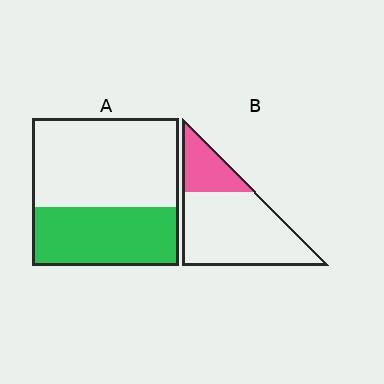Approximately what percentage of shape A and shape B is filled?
A is approximately 40% and B is approximately 25%.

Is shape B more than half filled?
No.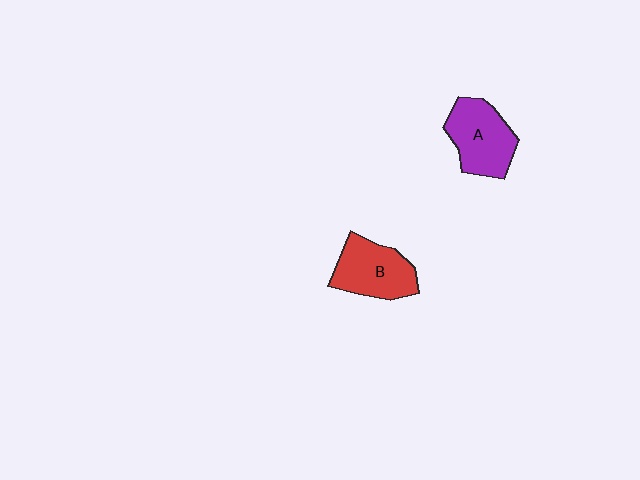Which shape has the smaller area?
Shape B (red).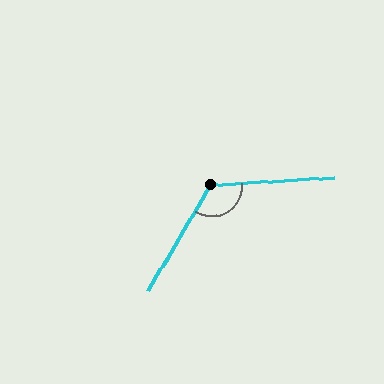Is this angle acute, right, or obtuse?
It is obtuse.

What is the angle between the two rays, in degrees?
Approximately 124 degrees.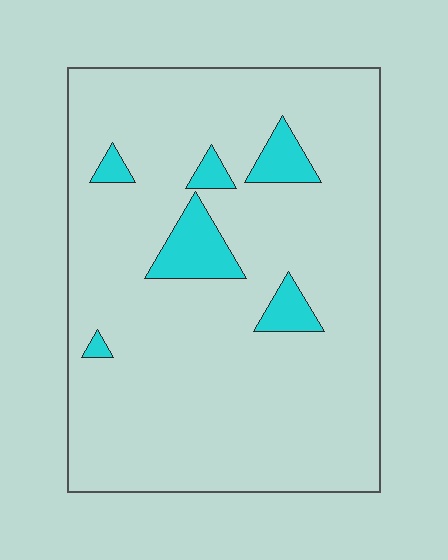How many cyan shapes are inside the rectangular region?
6.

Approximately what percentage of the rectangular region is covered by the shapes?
Approximately 10%.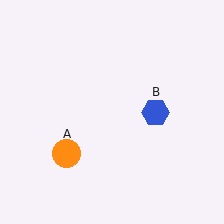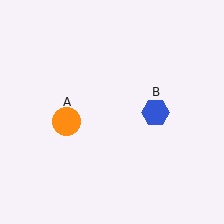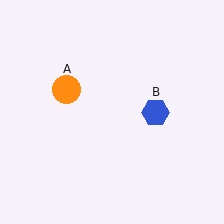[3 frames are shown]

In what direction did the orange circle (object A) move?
The orange circle (object A) moved up.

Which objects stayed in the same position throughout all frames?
Blue hexagon (object B) remained stationary.